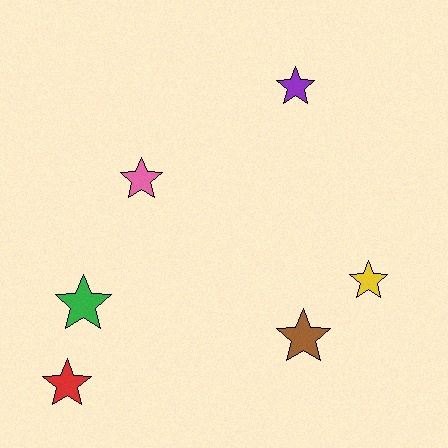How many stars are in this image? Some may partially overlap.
There are 6 stars.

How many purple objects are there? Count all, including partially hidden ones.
There is 1 purple object.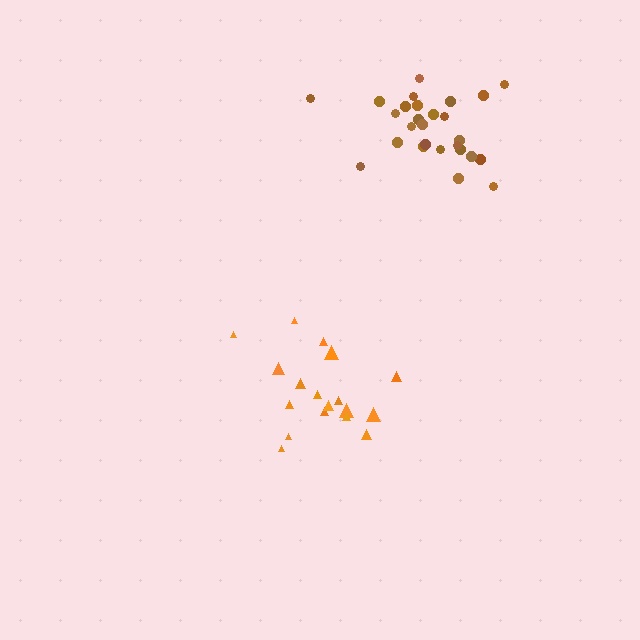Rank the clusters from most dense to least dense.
brown, orange.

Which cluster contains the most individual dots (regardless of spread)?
Brown (27).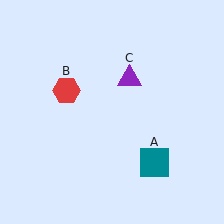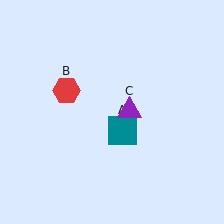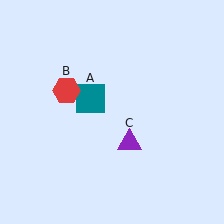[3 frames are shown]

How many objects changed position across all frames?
2 objects changed position: teal square (object A), purple triangle (object C).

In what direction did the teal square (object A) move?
The teal square (object A) moved up and to the left.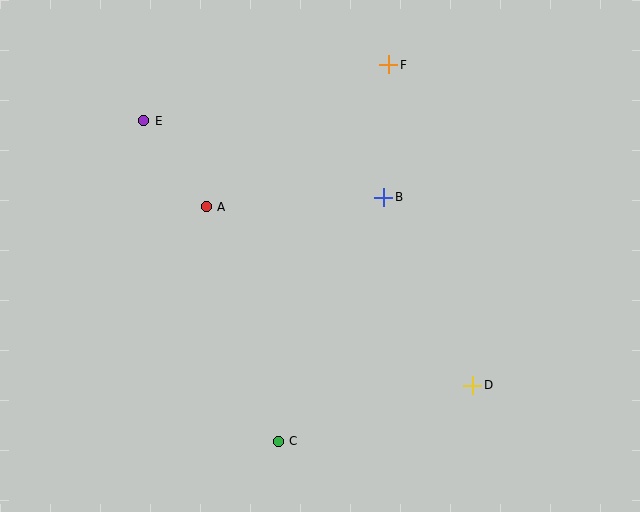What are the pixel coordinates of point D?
Point D is at (473, 385).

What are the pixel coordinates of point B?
Point B is at (384, 197).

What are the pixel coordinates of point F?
Point F is at (389, 65).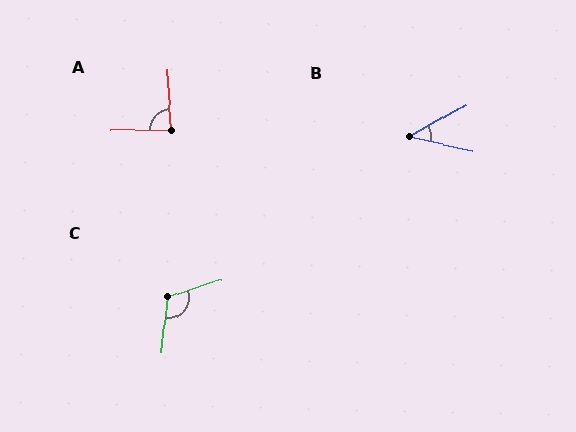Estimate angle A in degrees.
Approximately 88 degrees.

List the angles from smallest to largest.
B (42°), A (88°), C (115°).